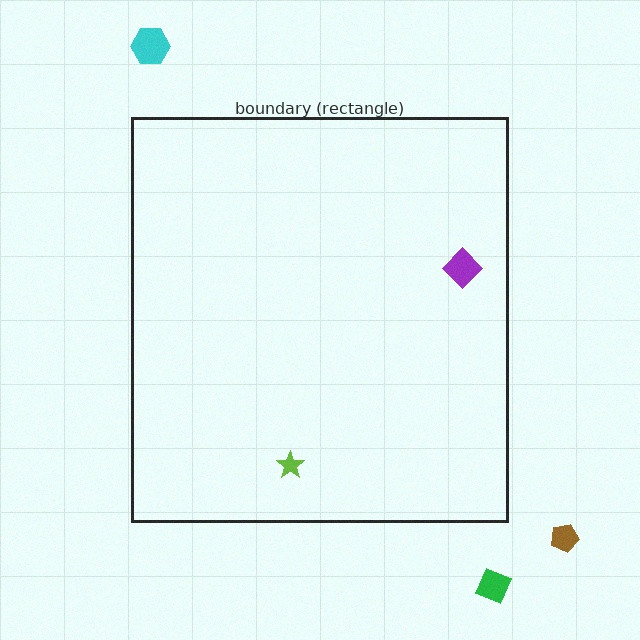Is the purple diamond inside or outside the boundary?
Inside.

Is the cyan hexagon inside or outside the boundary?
Outside.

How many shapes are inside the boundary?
2 inside, 3 outside.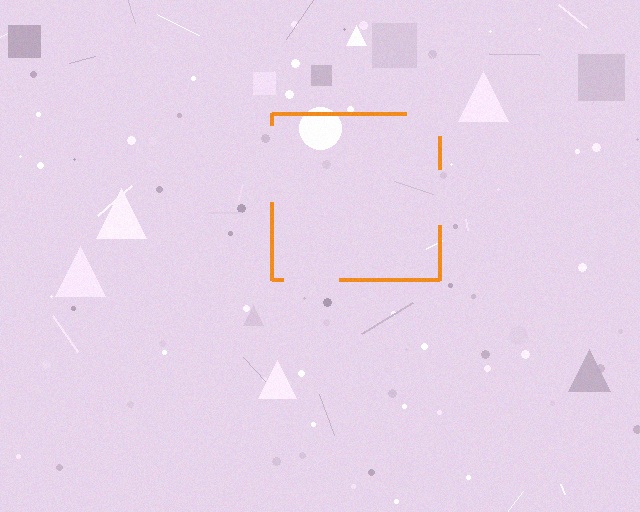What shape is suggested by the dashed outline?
The dashed outline suggests a square.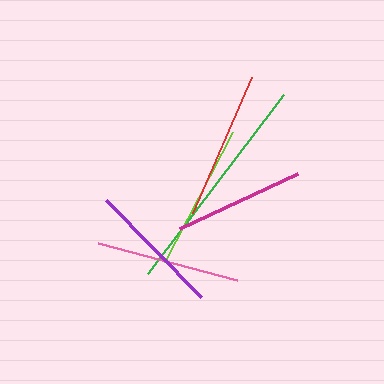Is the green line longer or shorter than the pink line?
The green line is longer than the pink line.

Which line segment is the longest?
The green line is the longest at approximately 225 pixels.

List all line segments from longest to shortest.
From longest to shortest: green, red, lime, pink, purple, magenta.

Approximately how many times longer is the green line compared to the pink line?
The green line is approximately 1.6 times the length of the pink line.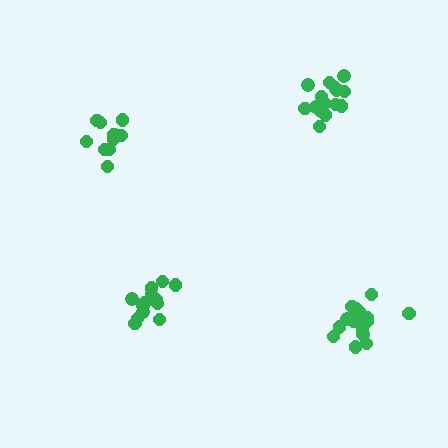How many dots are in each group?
Group 1: 13 dots, Group 2: 11 dots, Group 3: 17 dots, Group 4: 15 dots (56 total).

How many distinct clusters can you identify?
There are 4 distinct clusters.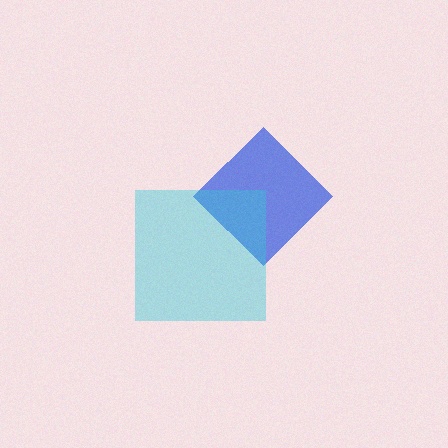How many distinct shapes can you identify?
There are 2 distinct shapes: a blue diamond, a cyan square.